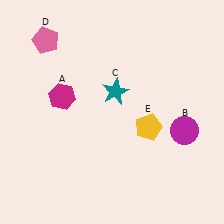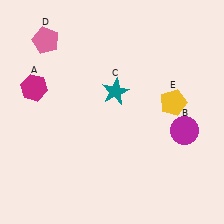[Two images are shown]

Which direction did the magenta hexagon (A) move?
The magenta hexagon (A) moved left.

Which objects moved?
The objects that moved are: the magenta hexagon (A), the yellow pentagon (E).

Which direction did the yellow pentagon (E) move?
The yellow pentagon (E) moved right.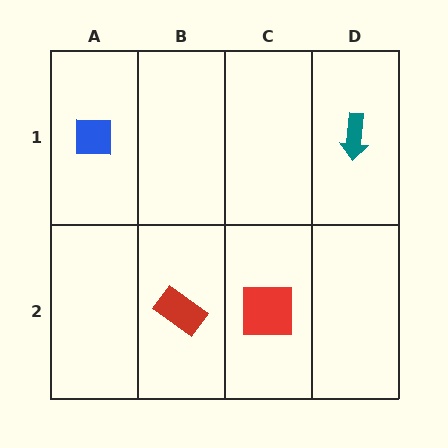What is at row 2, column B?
A red rectangle.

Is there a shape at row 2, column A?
No, that cell is empty.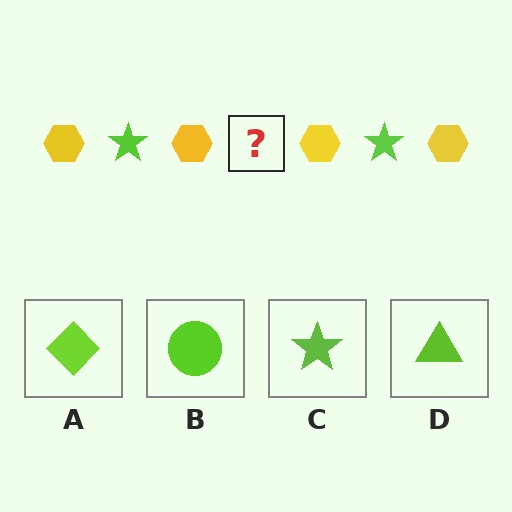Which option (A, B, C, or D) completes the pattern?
C.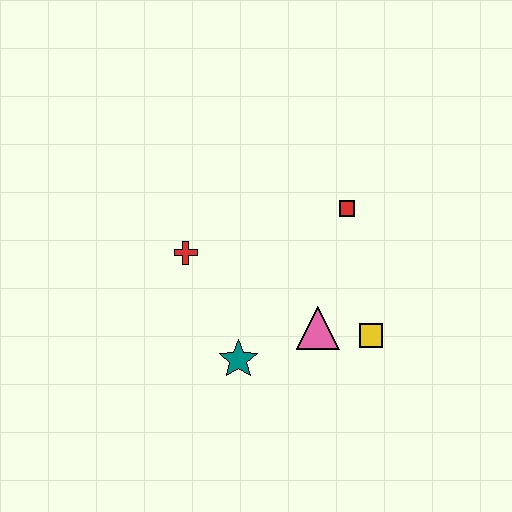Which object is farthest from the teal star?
The red square is farthest from the teal star.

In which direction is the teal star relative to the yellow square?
The teal star is to the left of the yellow square.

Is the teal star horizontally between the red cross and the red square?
Yes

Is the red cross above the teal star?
Yes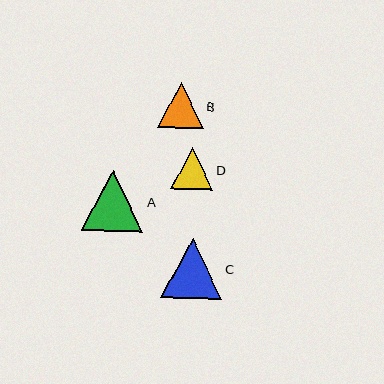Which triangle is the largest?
Triangle A is the largest with a size of approximately 61 pixels.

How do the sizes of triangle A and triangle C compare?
Triangle A and triangle C are approximately the same size.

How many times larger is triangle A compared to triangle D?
Triangle A is approximately 1.5 times the size of triangle D.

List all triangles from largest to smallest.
From largest to smallest: A, C, B, D.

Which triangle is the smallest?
Triangle D is the smallest with a size of approximately 42 pixels.